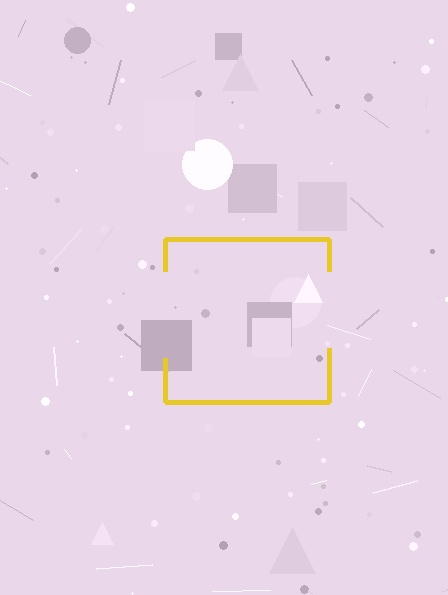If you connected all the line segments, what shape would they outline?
They would outline a square.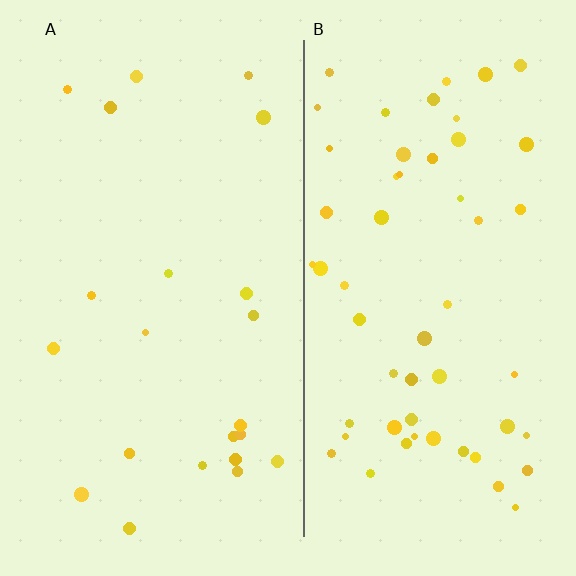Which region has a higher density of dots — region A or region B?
B (the right).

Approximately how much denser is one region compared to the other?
Approximately 2.5× — region B over region A.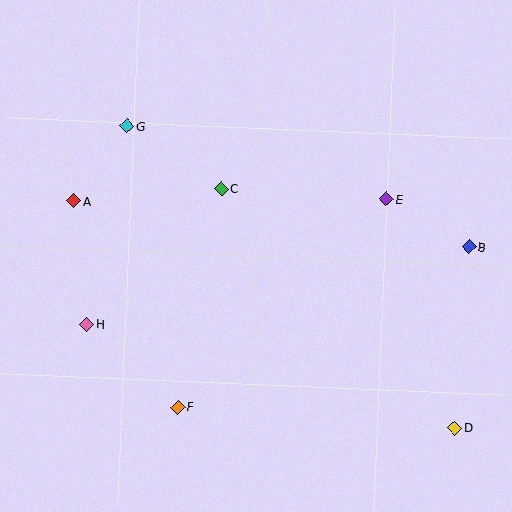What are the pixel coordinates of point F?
Point F is at (178, 407).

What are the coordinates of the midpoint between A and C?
The midpoint between A and C is at (148, 195).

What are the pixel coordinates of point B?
Point B is at (469, 247).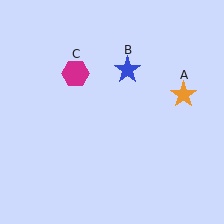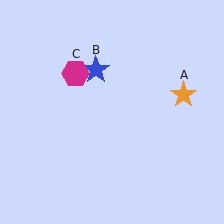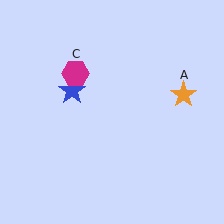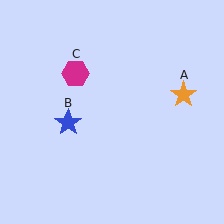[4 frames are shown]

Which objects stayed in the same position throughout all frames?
Orange star (object A) and magenta hexagon (object C) remained stationary.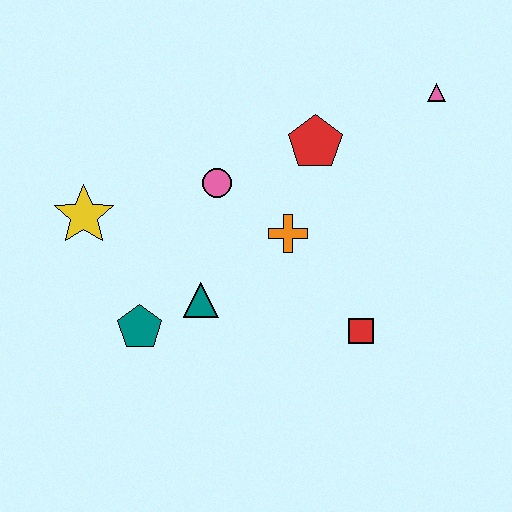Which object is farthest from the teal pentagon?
The pink triangle is farthest from the teal pentagon.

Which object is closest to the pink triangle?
The red pentagon is closest to the pink triangle.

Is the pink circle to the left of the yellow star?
No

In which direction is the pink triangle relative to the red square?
The pink triangle is above the red square.